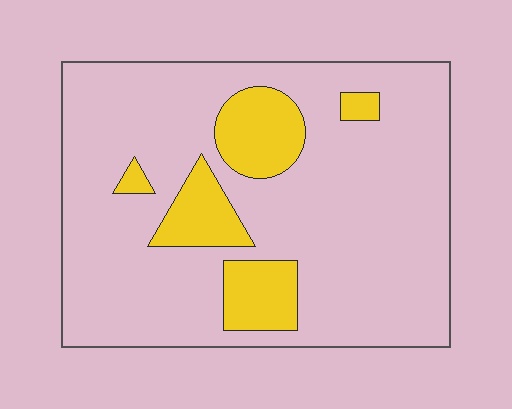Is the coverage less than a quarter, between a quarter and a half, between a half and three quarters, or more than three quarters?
Less than a quarter.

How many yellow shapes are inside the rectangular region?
5.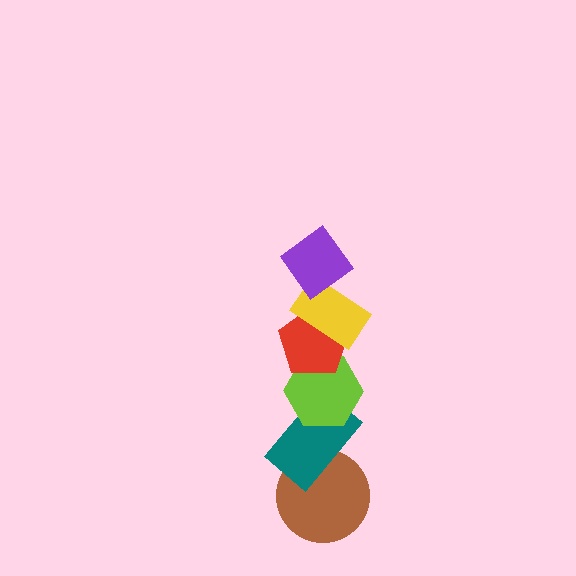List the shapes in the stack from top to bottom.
From top to bottom: the purple diamond, the yellow rectangle, the red pentagon, the lime hexagon, the teal rectangle, the brown circle.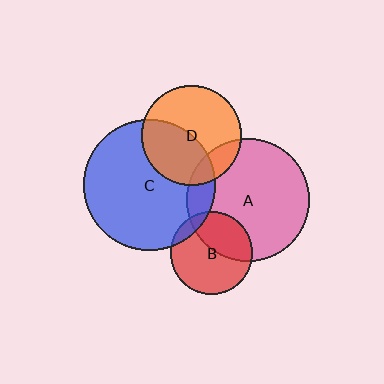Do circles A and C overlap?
Yes.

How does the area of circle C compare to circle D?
Approximately 1.7 times.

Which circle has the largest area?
Circle C (blue).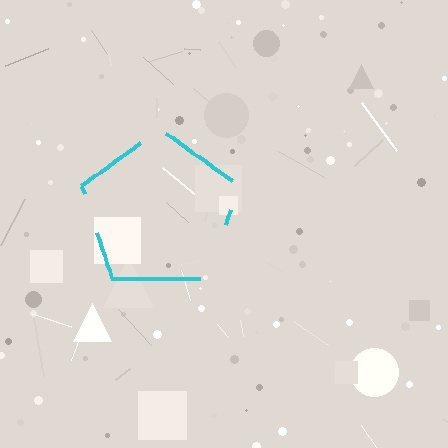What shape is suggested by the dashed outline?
The dashed outline suggests a pentagon.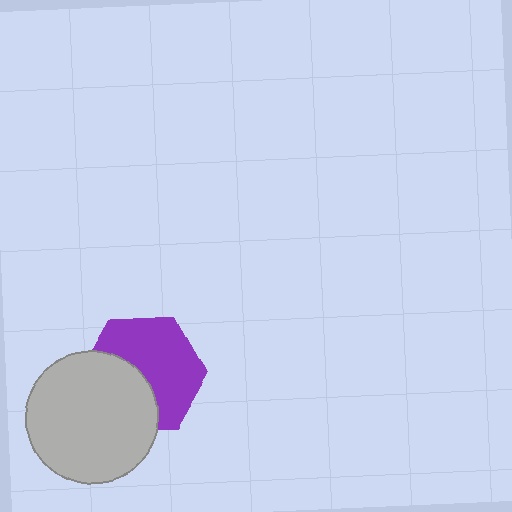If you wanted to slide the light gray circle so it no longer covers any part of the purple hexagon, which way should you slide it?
Slide it toward the lower-left — that is the most direct way to separate the two shapes.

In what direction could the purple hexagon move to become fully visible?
The purple hexagon could move toward the upper-right. That would shift it out from behind the light gray circle entirely.